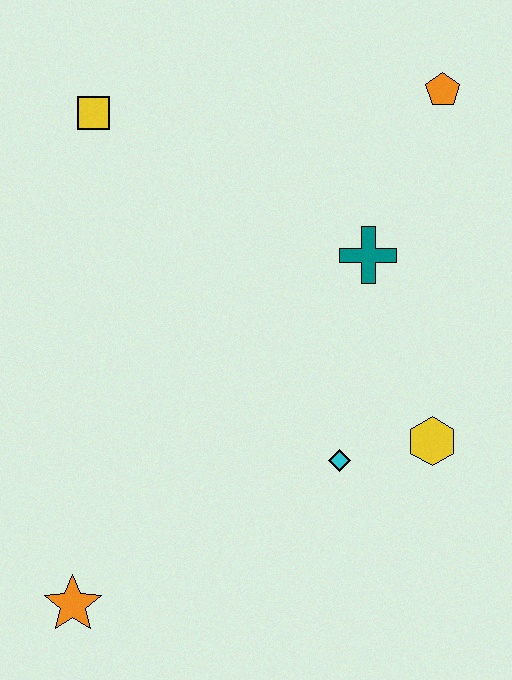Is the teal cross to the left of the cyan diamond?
No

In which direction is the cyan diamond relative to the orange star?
The cyan diamond is to the right of the orange star.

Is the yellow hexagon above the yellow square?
No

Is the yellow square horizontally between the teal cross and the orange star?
Yes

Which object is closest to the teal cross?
The orange pentagon is closest to the teal cross.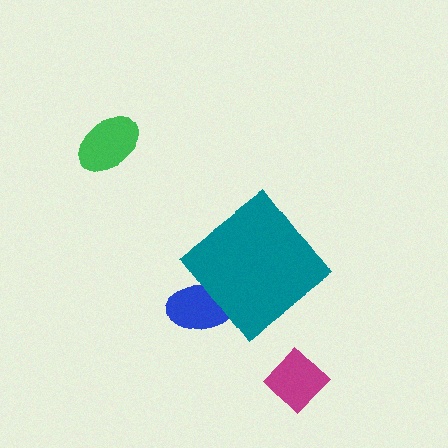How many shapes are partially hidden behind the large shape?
1 shape is partially hidden.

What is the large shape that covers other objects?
A teal diamond.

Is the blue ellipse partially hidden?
Yes, the blue ellipse is partially hidden behind the teal diamond.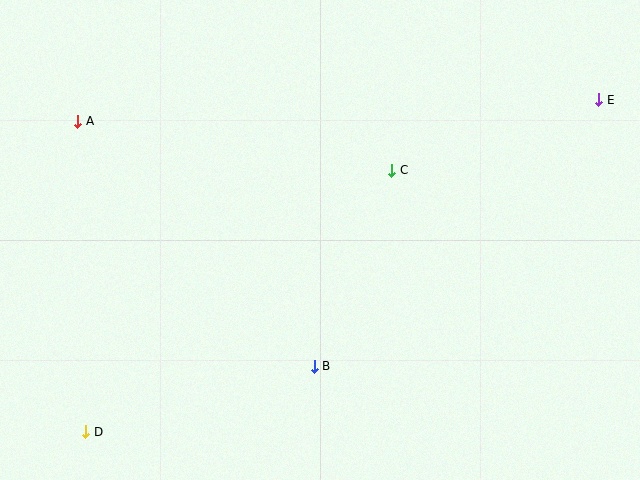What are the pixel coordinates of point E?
Point E is at (599, 100).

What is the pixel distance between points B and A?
The distance between B and A is 341 pixels.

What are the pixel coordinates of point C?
Point C is at (392, 170).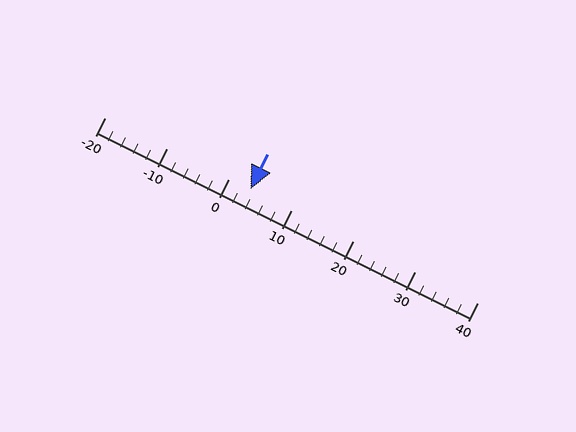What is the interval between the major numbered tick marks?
The major tick marks are spaced 10 units apart.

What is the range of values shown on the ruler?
The ruler shows values from -20 to 40.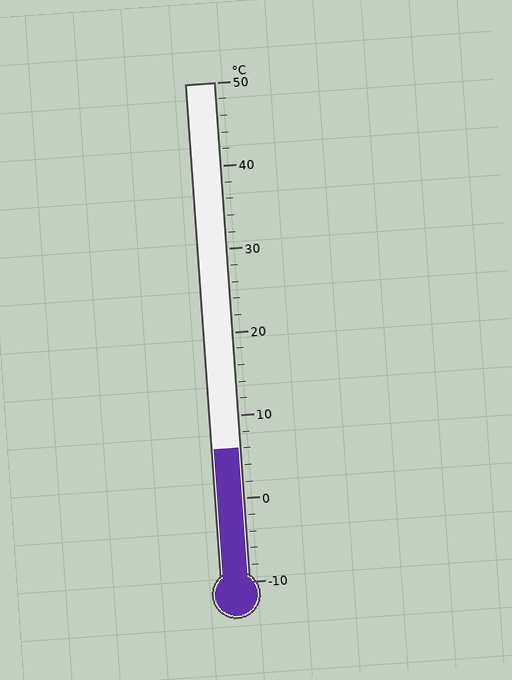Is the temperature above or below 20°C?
The temperature is below 20°C.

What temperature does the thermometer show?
The thermometer shows approximately 6°C.